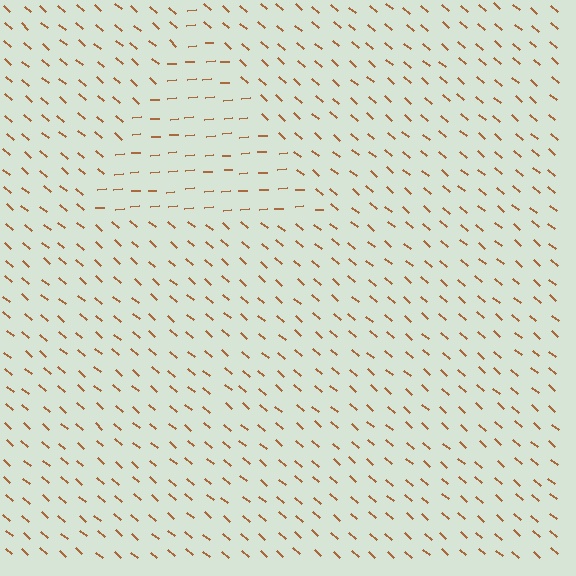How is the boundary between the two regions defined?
The boundary is defined purely by a change in line orientation (approximately 45 degrees difference). All lines are the same color and thickness.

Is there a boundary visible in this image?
Yes, there is a texture boundary formed by a change in line orientation.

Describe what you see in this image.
The image is filled with small brown line segments. A triangle region in the image has lines oriented differently from the surrounding lines, creating a visible texture boundary.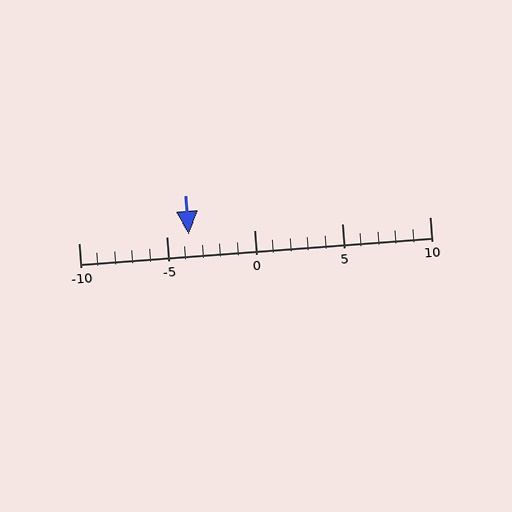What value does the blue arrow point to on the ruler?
The blue arrow points to approximately -4.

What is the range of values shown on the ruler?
The ruler shows values from -10 to 10.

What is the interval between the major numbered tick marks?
The major tick marks are spaced 5 units apart.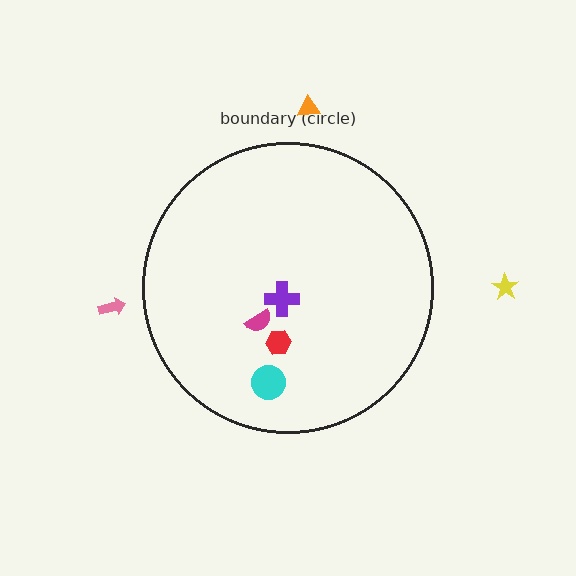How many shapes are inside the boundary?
4 inside, 3 outside.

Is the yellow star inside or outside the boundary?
Outside.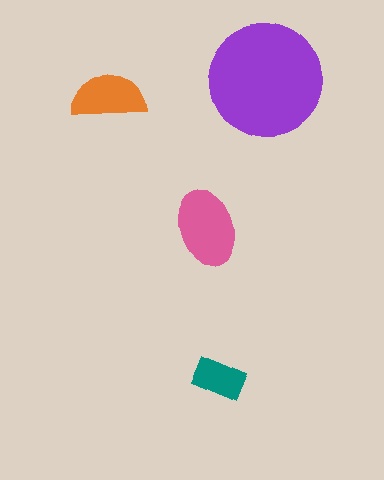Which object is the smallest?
The teal rectangle.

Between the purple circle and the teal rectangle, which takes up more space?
The purple circle.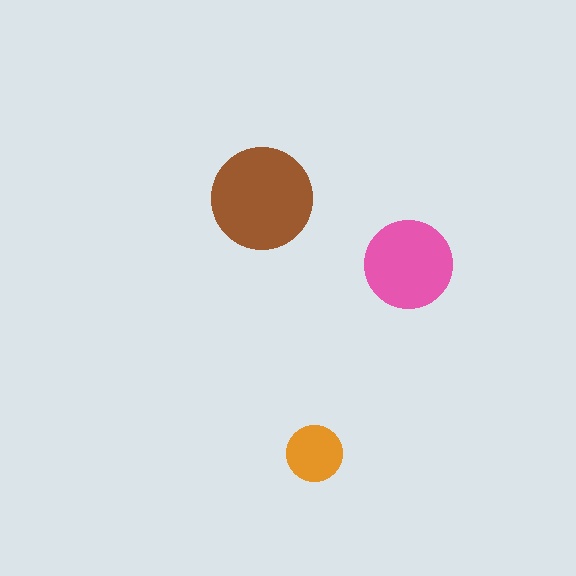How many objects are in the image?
There are 3 objects in the image.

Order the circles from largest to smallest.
the brown one, the pink one, the orange one.